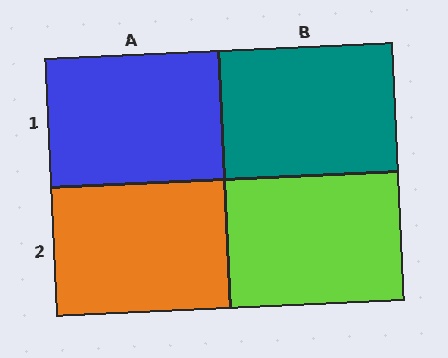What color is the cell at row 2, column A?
Orange.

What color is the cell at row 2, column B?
Lime.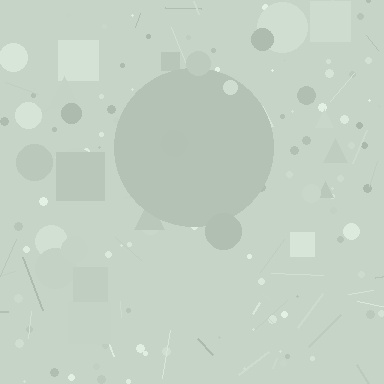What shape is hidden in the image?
A circle is hidden in the image.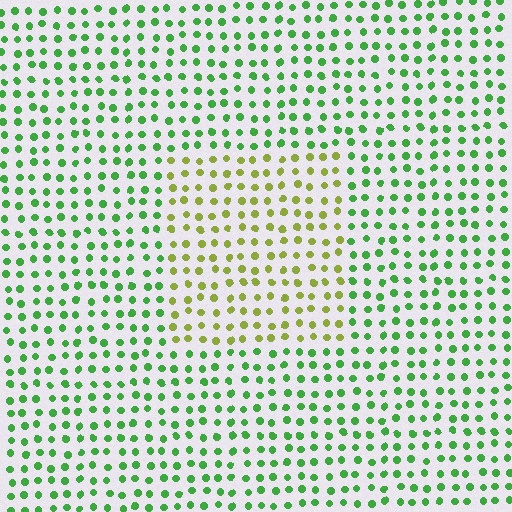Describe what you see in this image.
The image is filled with small green elements in a uniform arrangement. A rectangle-shaped region is visible where the elements are tinted to a slightly different hue, forming a subtle color boundary.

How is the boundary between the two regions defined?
The boundary is defined purely by a slight shift in hue (about 45 degrees). Spacing, size, and orientation are identical on both sides.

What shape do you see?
I see a rectangle.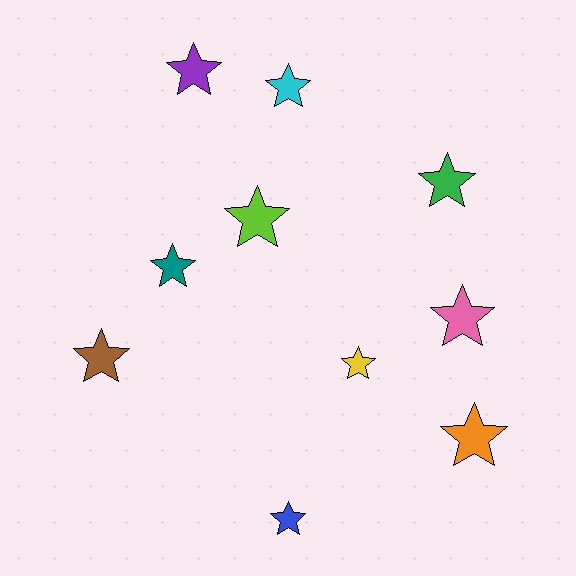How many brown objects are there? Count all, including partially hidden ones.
There is 1 brown object.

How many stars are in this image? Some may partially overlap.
There are 10 stars.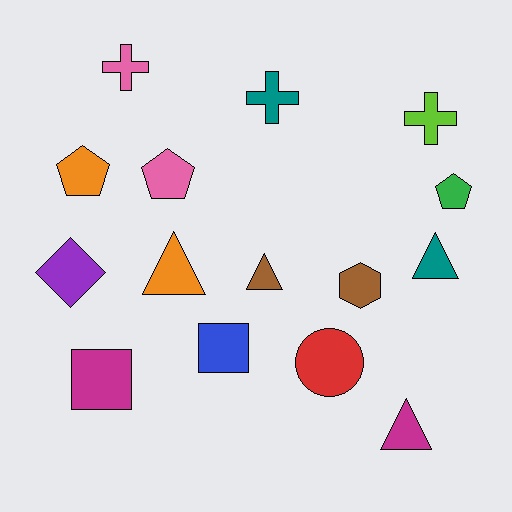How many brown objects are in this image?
There are 2 brown objects.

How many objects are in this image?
There are 15 objects.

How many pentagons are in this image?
There are 3 pentagons.